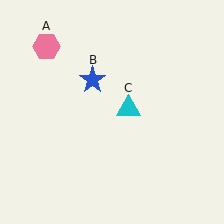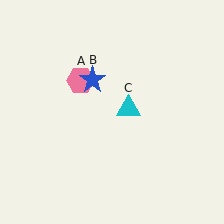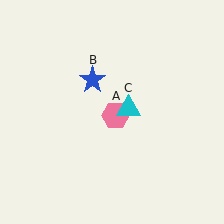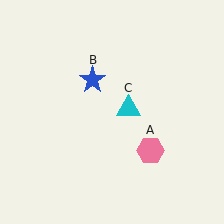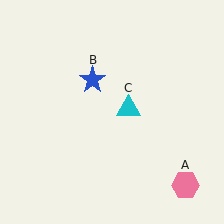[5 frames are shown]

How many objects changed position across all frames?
1 object changed position: pink hexagon (object A).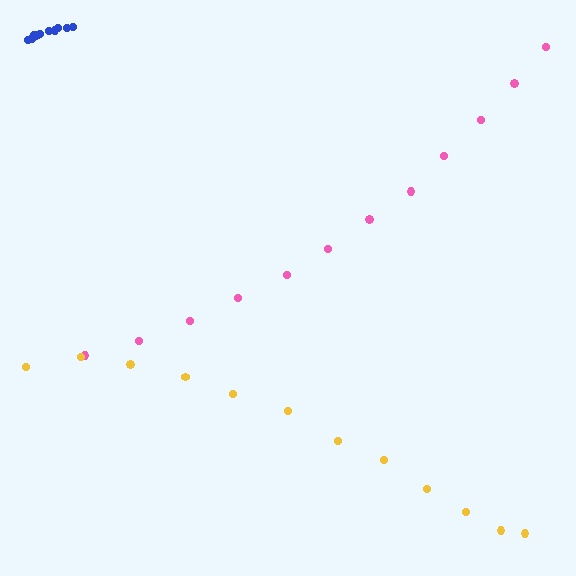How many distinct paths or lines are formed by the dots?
There are 3 distinct paths.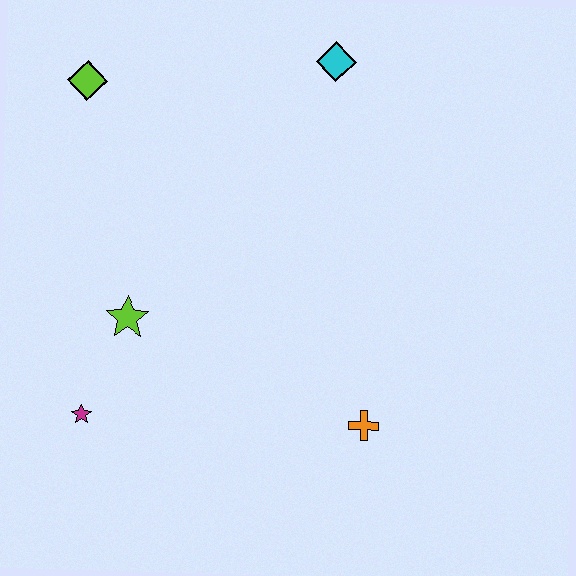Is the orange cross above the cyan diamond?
No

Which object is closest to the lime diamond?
The lime star is closest to the lime diamond.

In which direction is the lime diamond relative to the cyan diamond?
The lime diamond is to the left of the cyan diamond.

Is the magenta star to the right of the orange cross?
No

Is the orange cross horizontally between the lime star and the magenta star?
No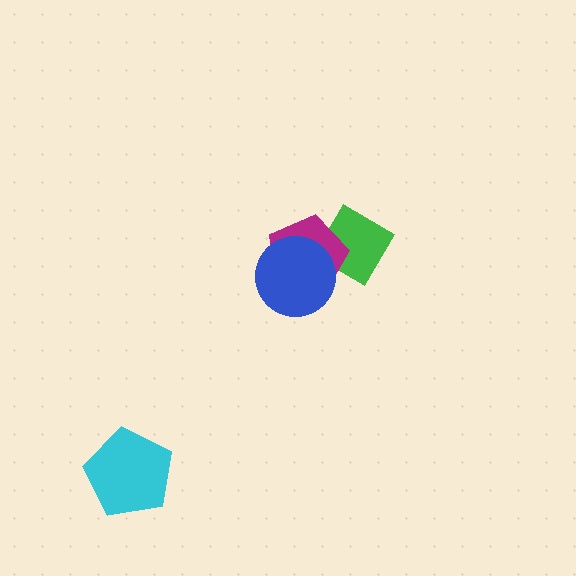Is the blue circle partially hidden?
No, no other shape covers it.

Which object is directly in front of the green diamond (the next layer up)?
The magenta pentagon is directly in front of the green diamond.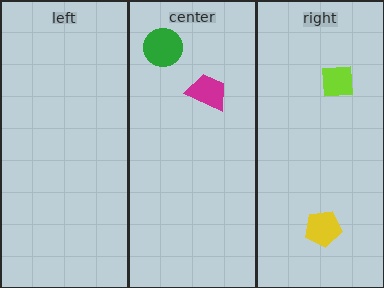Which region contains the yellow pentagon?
The right region.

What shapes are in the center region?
The green circle, the magenta trapezoid.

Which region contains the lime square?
The right region.